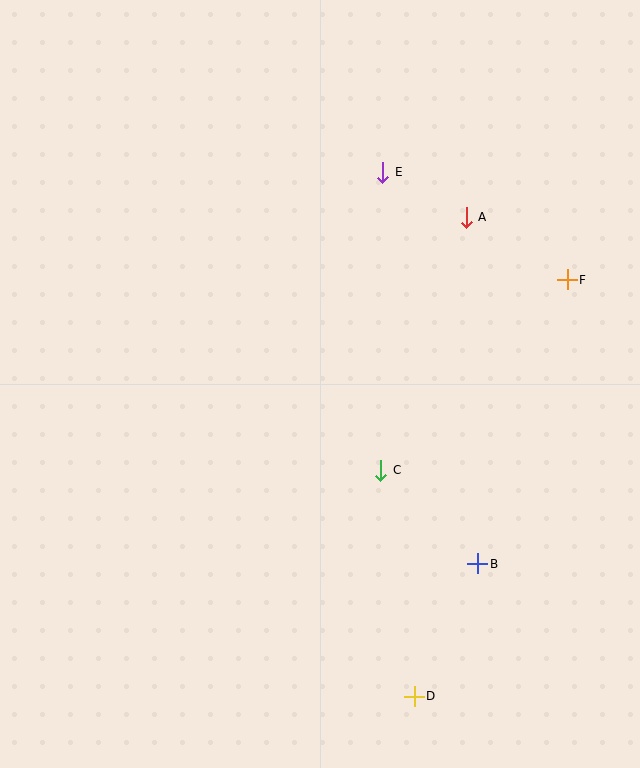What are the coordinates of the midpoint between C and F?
The midpoint between C and F is at (474, 375).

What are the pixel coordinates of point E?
Point E is at (383, 172).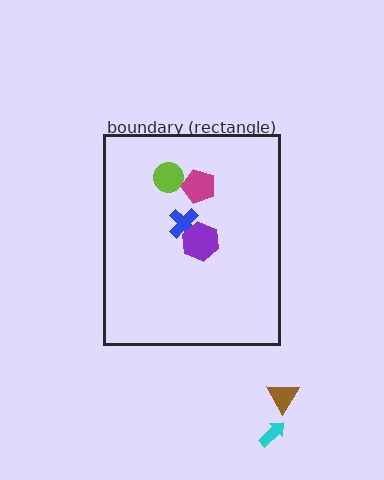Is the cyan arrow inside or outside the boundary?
Outside.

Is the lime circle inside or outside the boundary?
Inside.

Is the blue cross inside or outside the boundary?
Inside.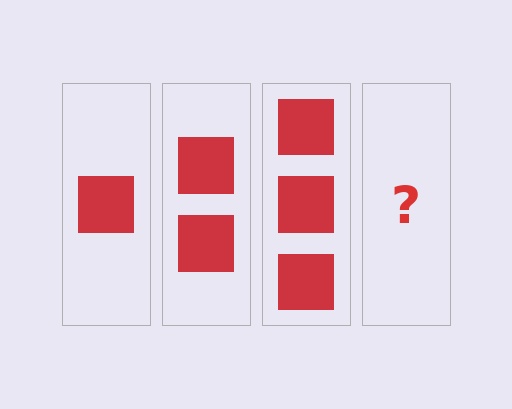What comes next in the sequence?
The next element should be 4 squares.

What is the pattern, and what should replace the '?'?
The pattern is that each step adds one more square. The '?' should be 4 squares.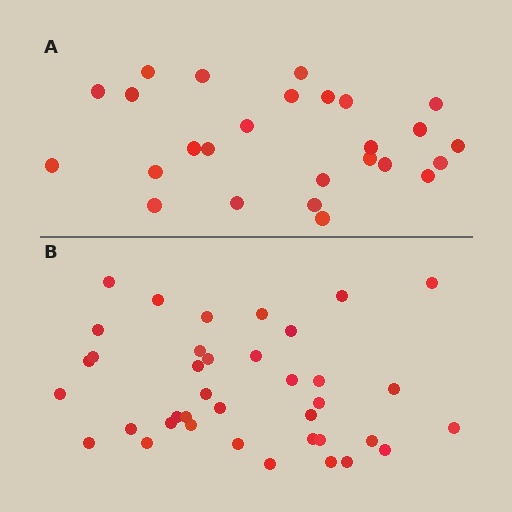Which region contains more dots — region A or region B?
Region B (the bottom region) has more dots.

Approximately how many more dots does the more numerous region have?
Region B has roughly 12 or so more dots than region A.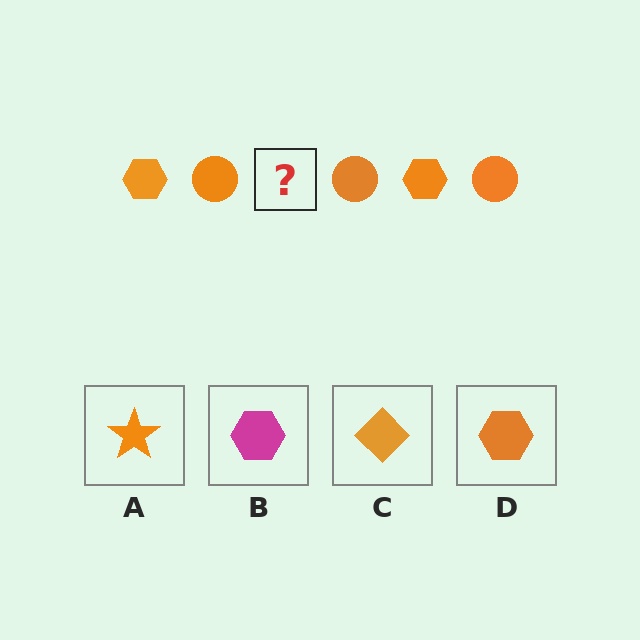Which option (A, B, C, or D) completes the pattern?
D.